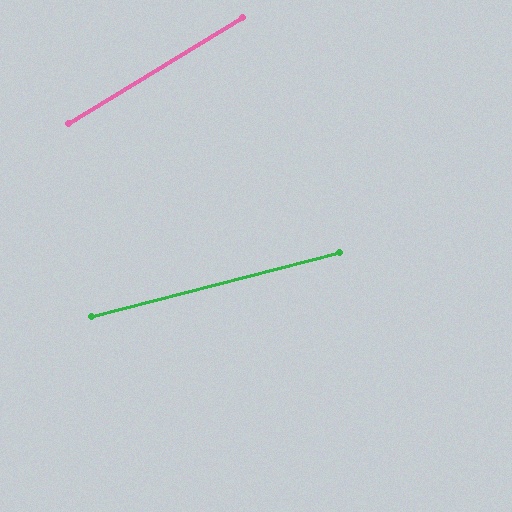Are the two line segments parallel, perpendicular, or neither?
Neither parallel nor perpendicular — they differ by about 17°.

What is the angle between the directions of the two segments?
Approximately 17 degrees.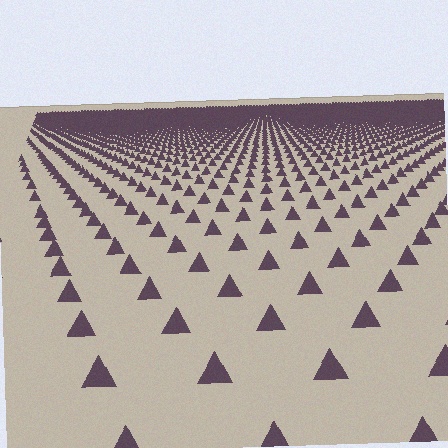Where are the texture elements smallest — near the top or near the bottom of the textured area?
Near the top.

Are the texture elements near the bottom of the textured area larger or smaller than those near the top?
Larger. Near the bottom, elements are closer to the viewer and appear at a bigger on-screen size.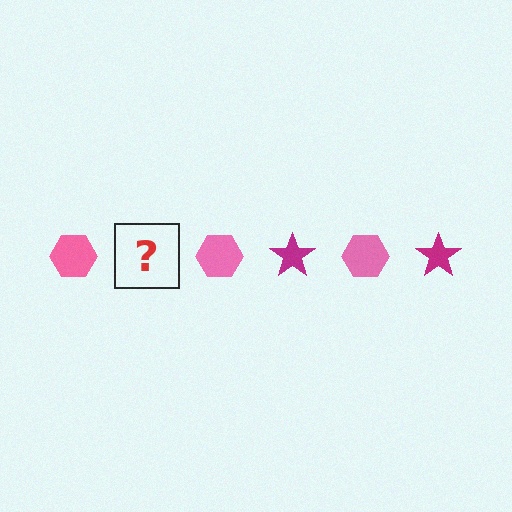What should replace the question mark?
The question mark should be replaced with a magenta star.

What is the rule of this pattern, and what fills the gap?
The rule is that the pattern alternates between pink hexagon and magenta star. The gap should be filled with a magenta star.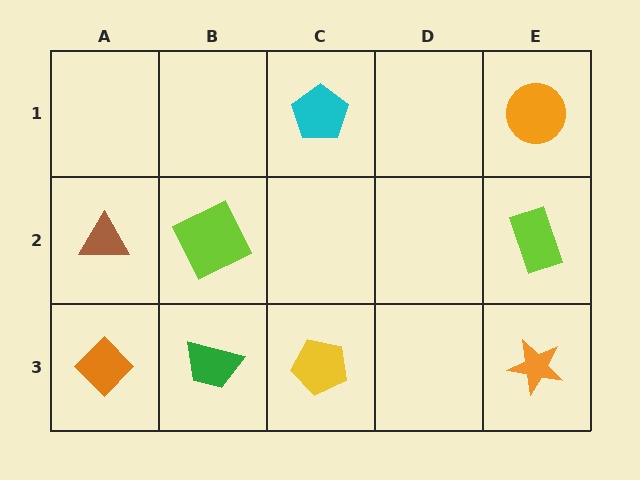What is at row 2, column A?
A brown triangle.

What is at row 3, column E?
An orange star.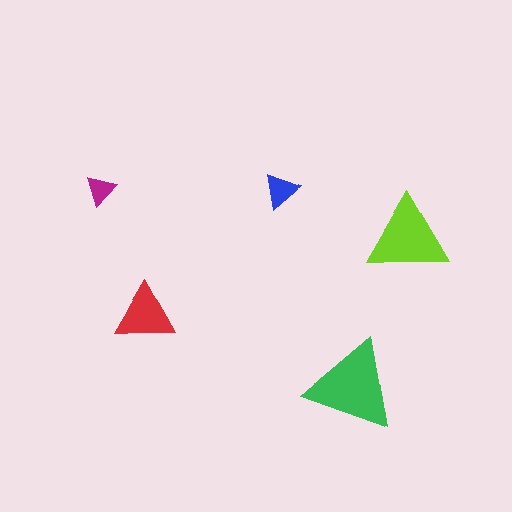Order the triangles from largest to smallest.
the green one, the lime one, the red one, the blue one, the magenta one.